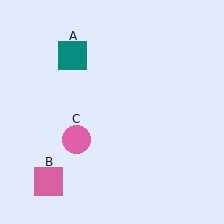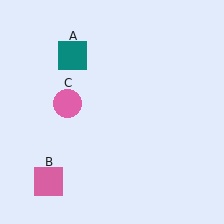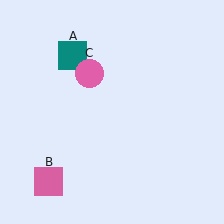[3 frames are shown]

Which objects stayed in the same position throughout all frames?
Teal square (object A) and pink square (object B) remained stationary.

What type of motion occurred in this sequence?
The pink circle (object C) rotated clockwise around the center of the scene.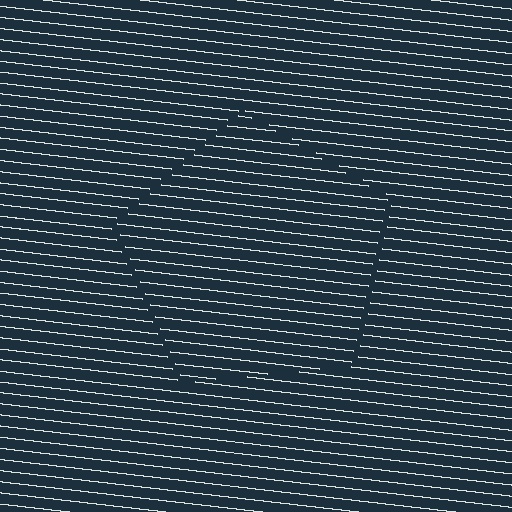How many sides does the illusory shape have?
5 sides — the line-ends trace a pentagon.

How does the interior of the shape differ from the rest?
The interior of the shape contains the same grating, shifted by half a period — the contour is defined by the phase discontinuity where line-ends from the inner and outer gratings abut.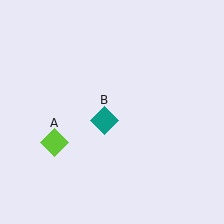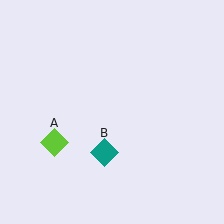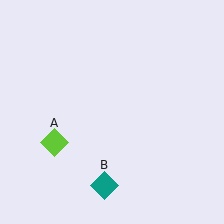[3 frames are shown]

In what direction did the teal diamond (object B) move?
The teal diamond (object B) moved down.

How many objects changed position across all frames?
1 object changed position: teal diamond (object B).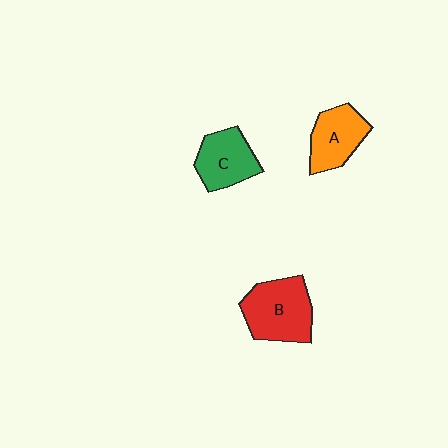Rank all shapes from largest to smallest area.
From largest to smallest: B (red), C (green), A (orange).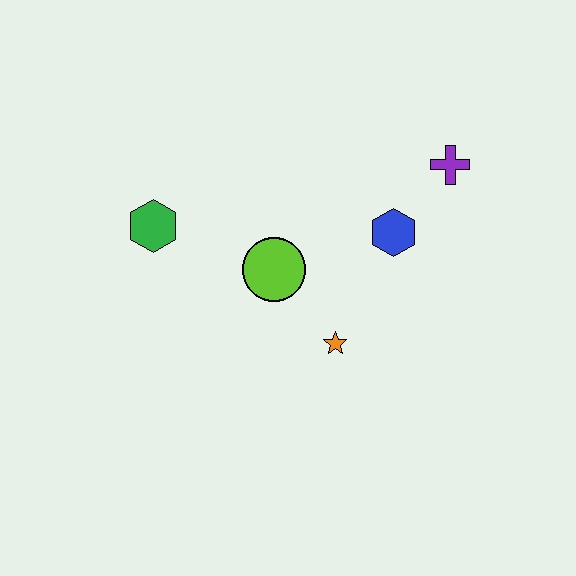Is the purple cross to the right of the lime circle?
Yes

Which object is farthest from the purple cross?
The green hexagon is farthest from the purple cross.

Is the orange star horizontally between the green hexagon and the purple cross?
Yes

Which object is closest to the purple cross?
The blue hexagon is closest to the purple cross.